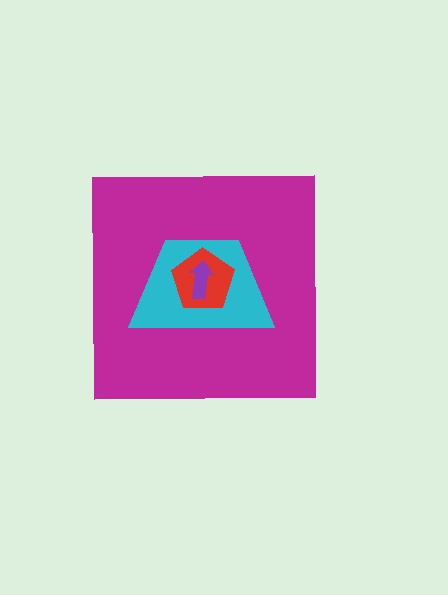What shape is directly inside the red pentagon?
The purple arrow.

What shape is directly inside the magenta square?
The cyan trapezoid.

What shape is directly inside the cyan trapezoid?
The red pentagon.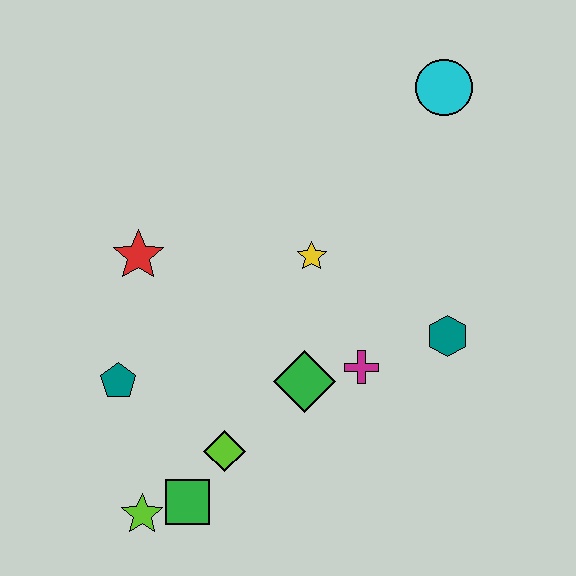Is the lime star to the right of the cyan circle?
No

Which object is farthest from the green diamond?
The cyan circle is farthest from the green diamond.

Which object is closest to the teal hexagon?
The magenta cross is closest to the teal hexagon.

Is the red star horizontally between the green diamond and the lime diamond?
No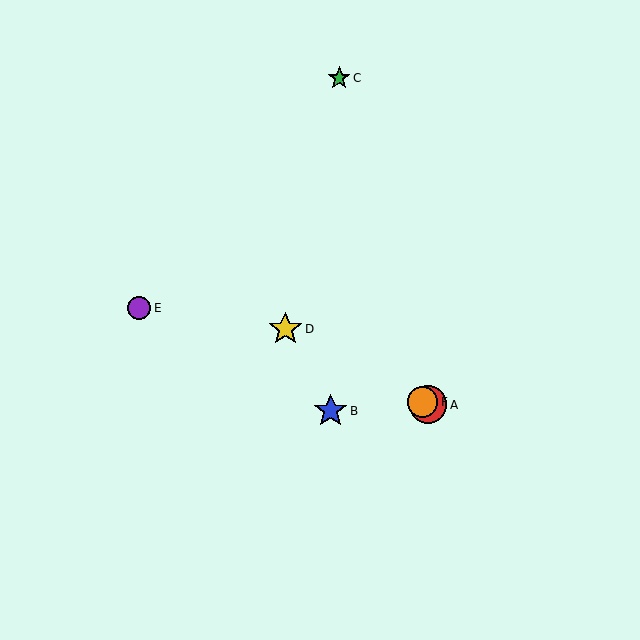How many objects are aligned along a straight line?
3 objects (A, D, F) are aligned along a straight line.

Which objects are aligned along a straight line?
Objects A, D, F are aligned along a straight line.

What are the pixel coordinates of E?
Object E is at (139, 308).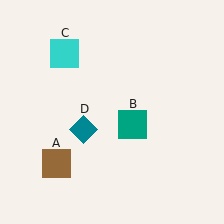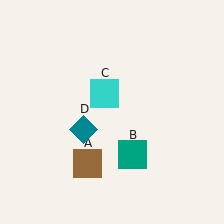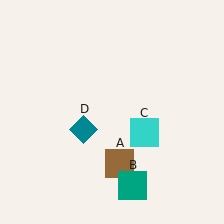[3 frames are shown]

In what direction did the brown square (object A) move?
The brown square (object A) moved right.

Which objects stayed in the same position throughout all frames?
Teal diamond (object D) remained stationary.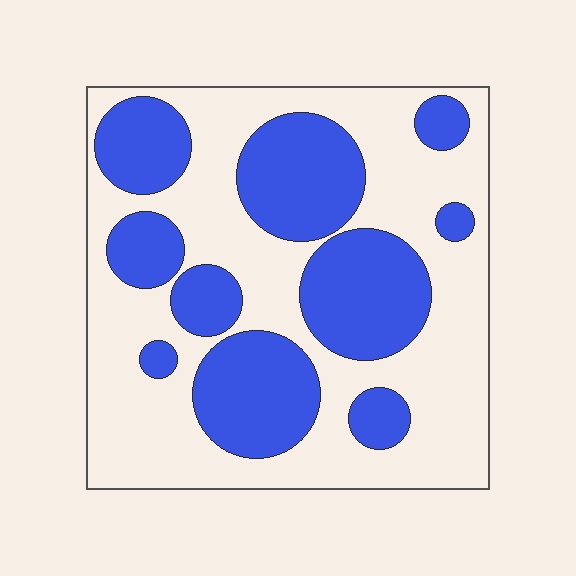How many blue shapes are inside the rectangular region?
10.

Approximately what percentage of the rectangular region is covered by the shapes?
Approximately 40%.